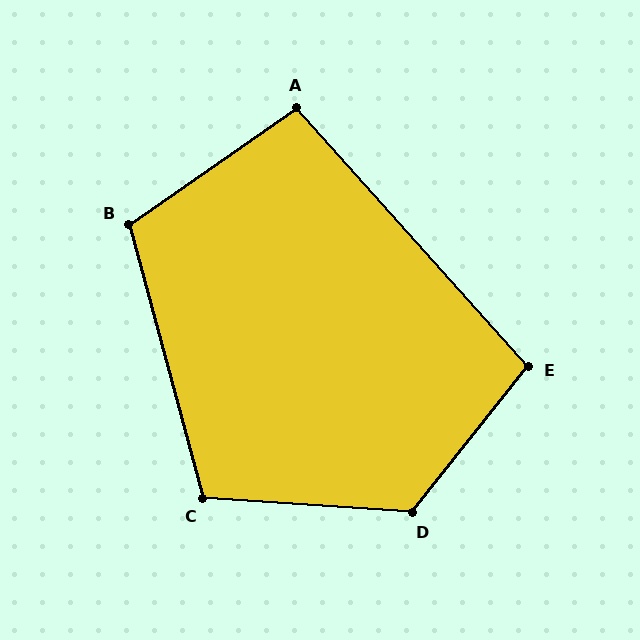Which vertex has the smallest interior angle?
A, at approximately 97 degrees.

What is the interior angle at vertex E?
Approximately 100 degrees (obtuse).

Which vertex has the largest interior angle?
D, at approximately 125 degrees.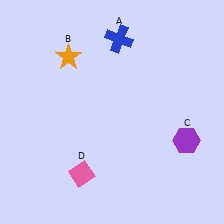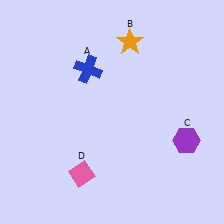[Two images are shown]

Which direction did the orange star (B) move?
The orange star (B) moved right.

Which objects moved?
The objects that moved are: the blue cross (A), the orange star (B).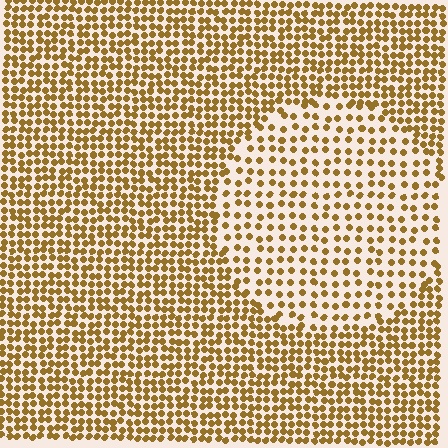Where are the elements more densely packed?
The elements are more densely packed outside the circle boundary.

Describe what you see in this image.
The image contains small brown elements arranged at two different densities. A circle-shaped region is visible where the elements are less densely packed than the surrounding area.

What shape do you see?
I see a circle.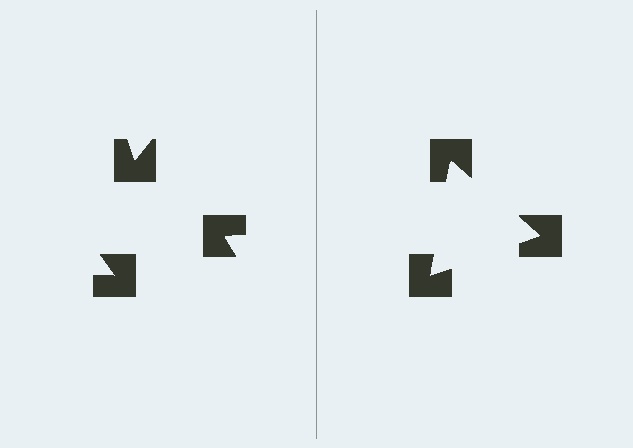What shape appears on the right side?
An illusory triangle.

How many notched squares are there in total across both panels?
6 — 3 on each side.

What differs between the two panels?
The notched squares are positioned identically on both sides; only the wedge orientations differ. On the right they align to a triangle; on the left they are misaligned.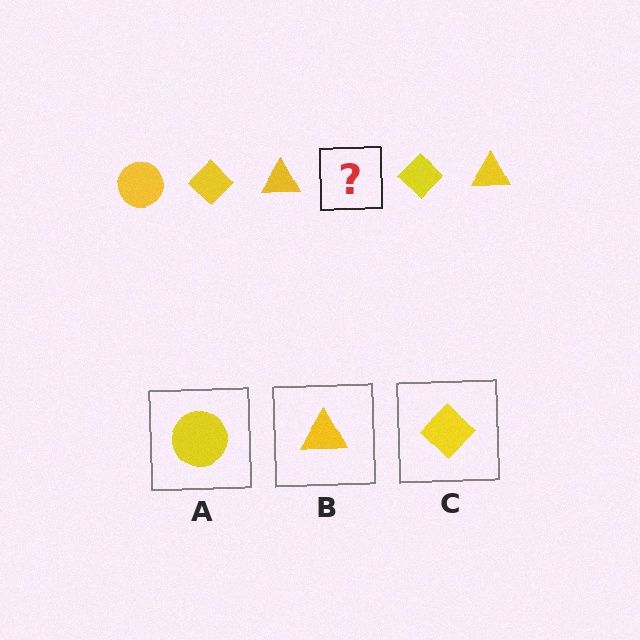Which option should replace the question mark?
Option A.